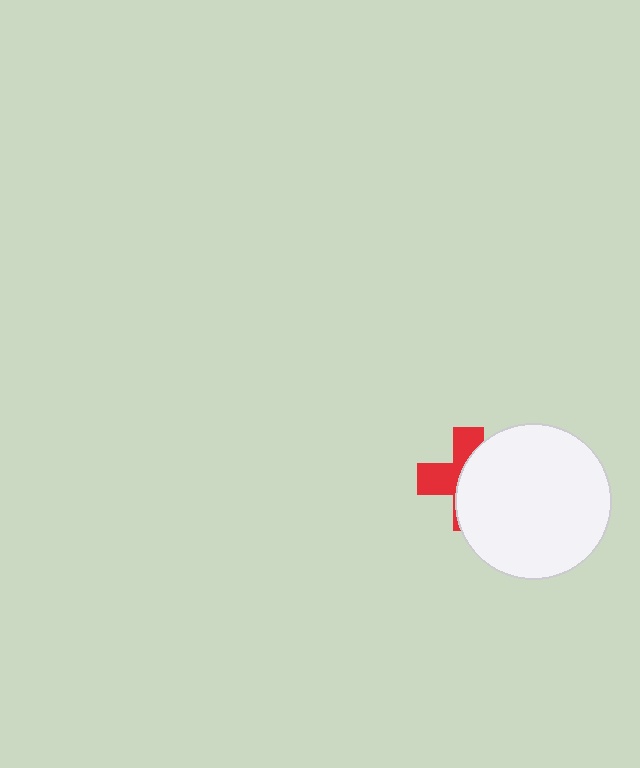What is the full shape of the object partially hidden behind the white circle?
The partially hidden object is a red cross.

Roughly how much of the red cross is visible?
A small part of it is visible (roughly 42%).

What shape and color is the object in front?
The object in front is a white circle.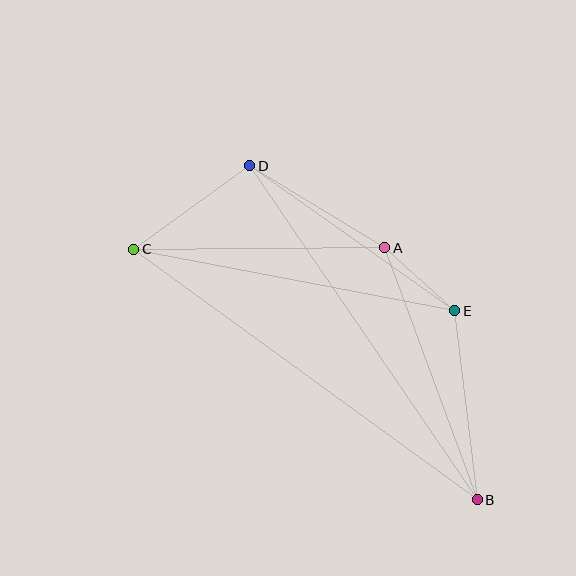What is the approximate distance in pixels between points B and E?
The distance between B and E is approximately 191 pixels.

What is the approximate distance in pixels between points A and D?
The distance between A and D is approximately 158 pixels.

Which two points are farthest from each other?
Points B and C are farthest from each other.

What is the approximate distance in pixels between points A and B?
The distance between A and B is approximately 269 pixels.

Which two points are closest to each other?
Points A and E are closest to each other.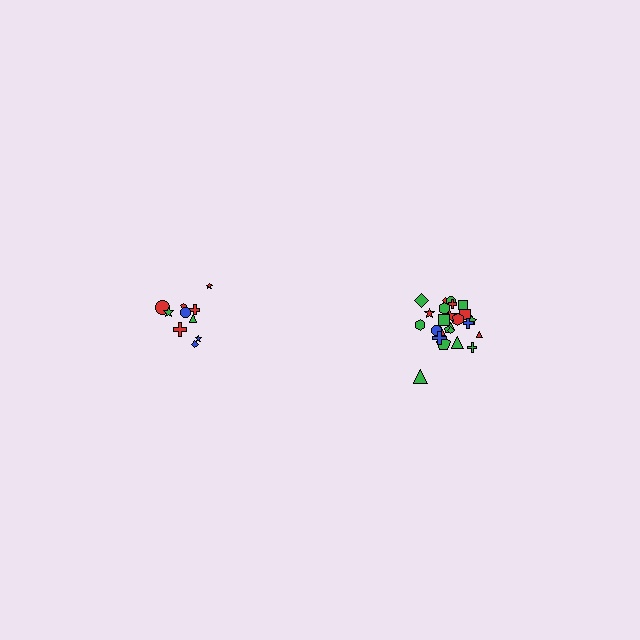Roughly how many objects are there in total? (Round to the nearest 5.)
Roughly 35 objects in total.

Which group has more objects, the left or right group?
The right group.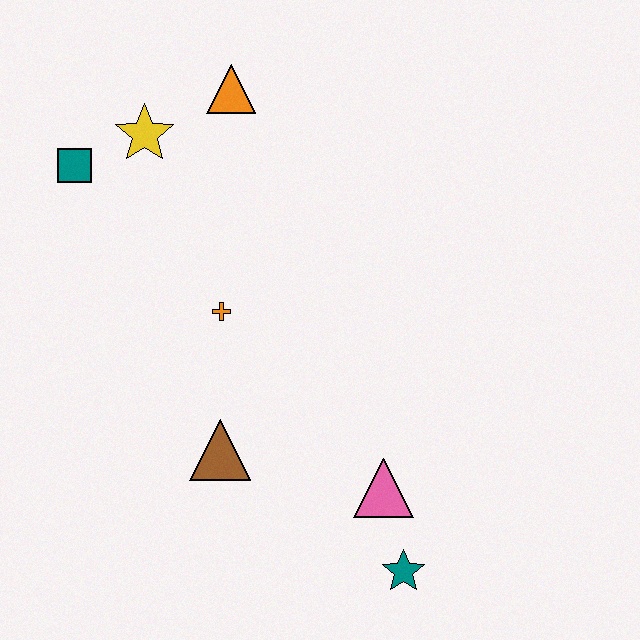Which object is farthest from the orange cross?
The teal star is farthest from the orange cross.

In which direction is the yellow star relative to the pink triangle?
The yellow star is above the pink triangle.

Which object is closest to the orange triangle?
The yellow star is closest to the orange triangle.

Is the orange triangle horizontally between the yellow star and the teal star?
Yes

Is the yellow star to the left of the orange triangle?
Yes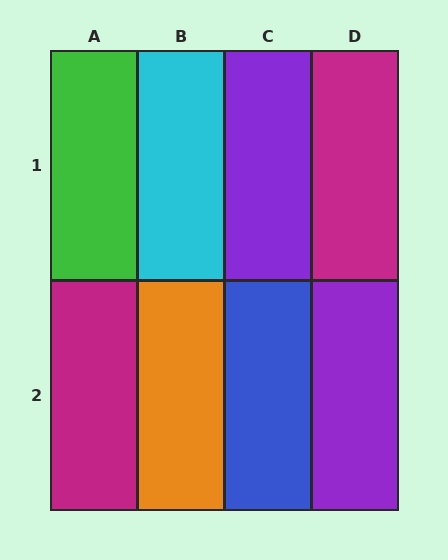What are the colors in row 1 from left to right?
Green, cyan, purple, magenta.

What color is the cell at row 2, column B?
Orange.